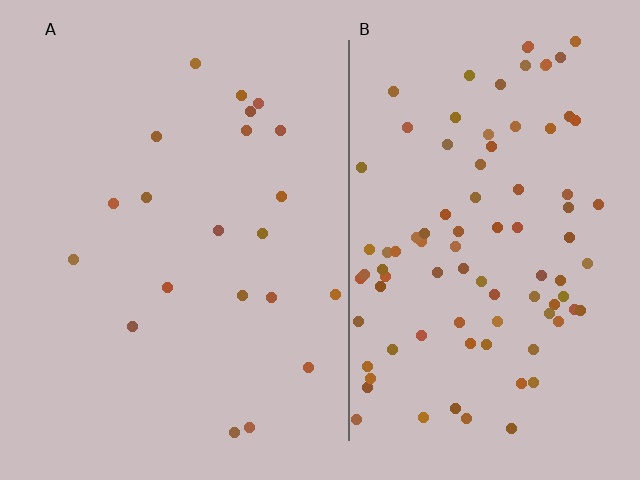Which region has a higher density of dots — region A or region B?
B (the right).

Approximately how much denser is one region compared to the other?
Approximately 4.4× — region B over region A.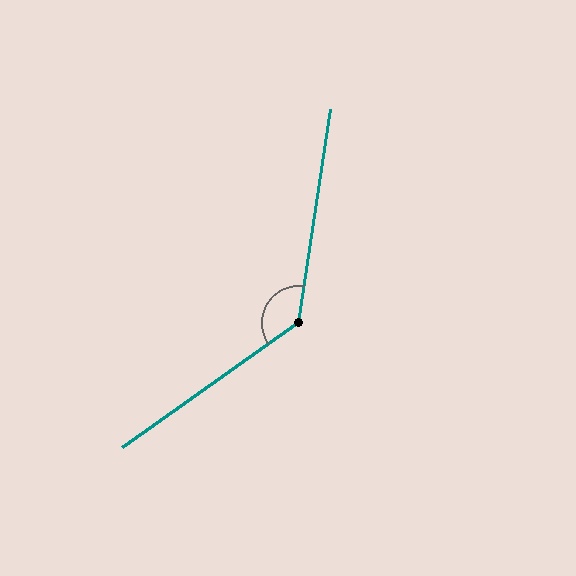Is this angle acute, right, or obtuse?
It is obtuse.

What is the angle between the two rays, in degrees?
Approximately 134 degrees.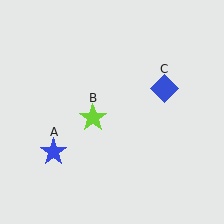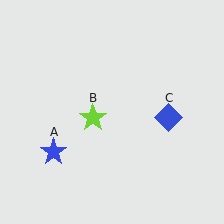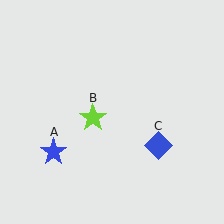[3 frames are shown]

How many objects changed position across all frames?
1 object changed position: blue diamond (object C).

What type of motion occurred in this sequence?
The blue diamond (object C) rotated clockwise around the center of the scene.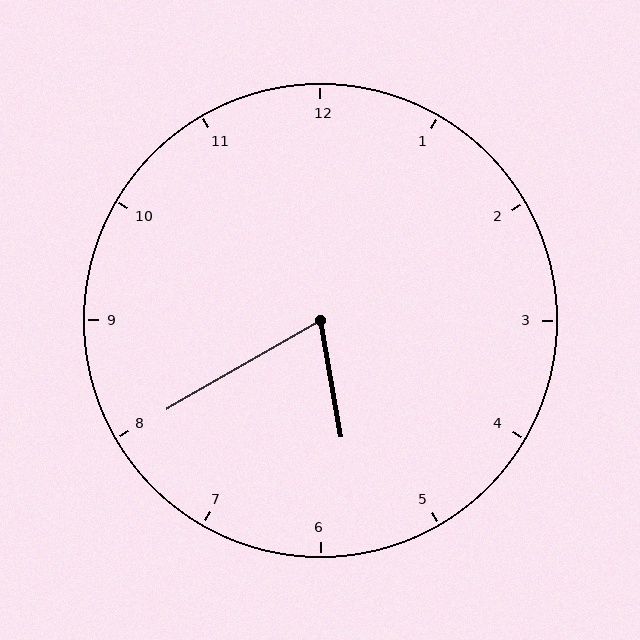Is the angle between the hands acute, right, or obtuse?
It is acute.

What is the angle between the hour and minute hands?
Approximately 70 degrees.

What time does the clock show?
5:40.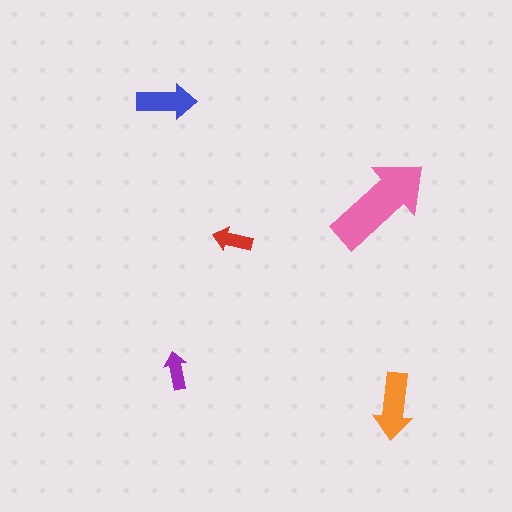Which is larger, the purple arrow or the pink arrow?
The pink one.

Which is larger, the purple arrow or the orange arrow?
The orange one.